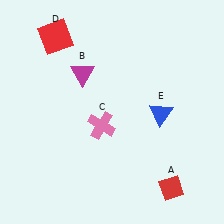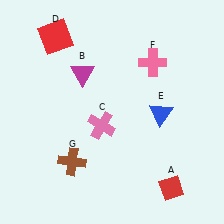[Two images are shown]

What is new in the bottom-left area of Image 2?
A brown cross (G) was added in the bottom-left area of Image 2.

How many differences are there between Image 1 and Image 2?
There are 2 differences between the two images.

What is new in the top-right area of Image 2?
A pink cross (F) was added in the top-right area of Image 2.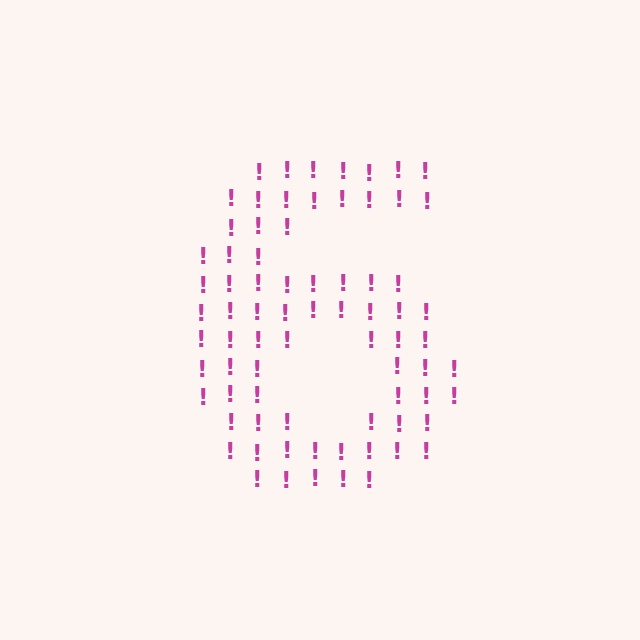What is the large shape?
The large shape is the digit 6.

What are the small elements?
The small elements are exclamation marks.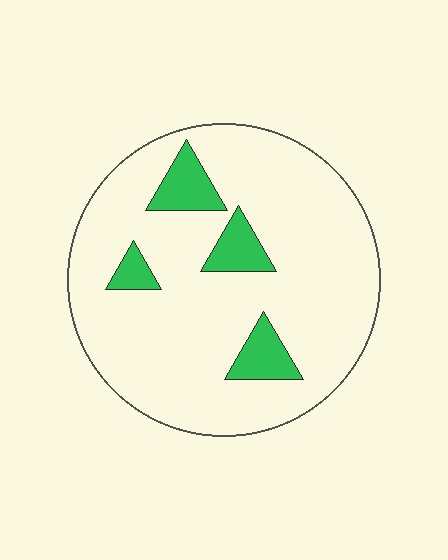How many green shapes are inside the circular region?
4.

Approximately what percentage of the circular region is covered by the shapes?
Approximately 15%.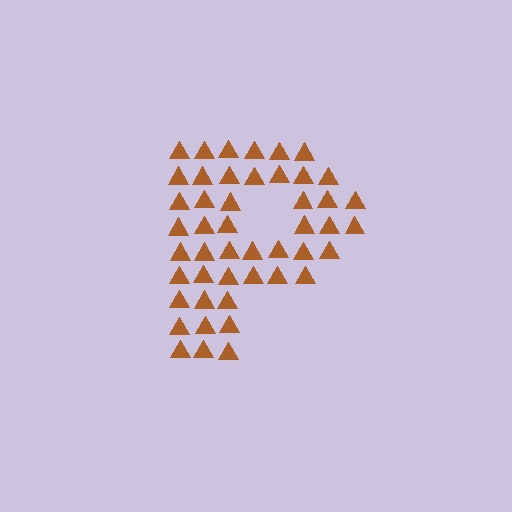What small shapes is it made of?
It is made of small triangles.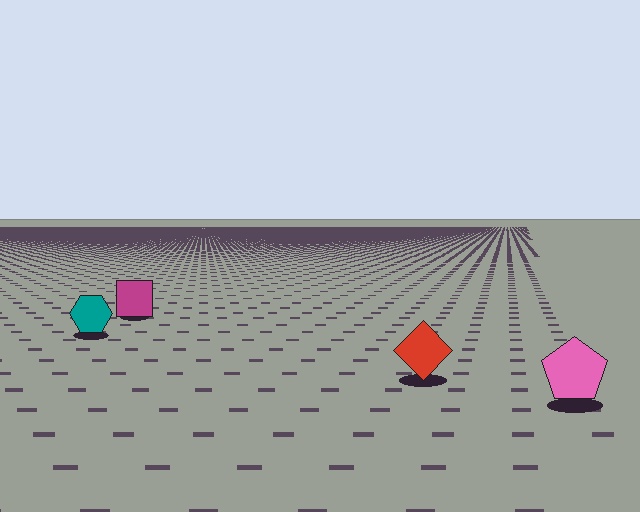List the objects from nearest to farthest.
From nearest to farthest: the pink pentagon, the red diamond, the teal hexagon, the magenta square.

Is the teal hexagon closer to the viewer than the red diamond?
No. The red diamond is closer — you can tell from the texture gradient: the ground texture is coarser near it.